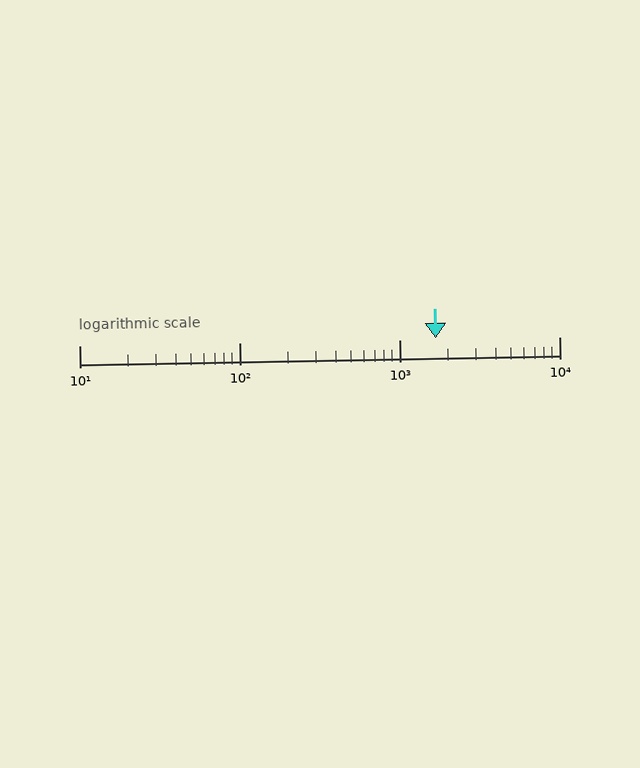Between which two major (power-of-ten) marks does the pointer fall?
The pointer is between 1000 and 10000.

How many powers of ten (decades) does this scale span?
The scale spans 3 decades, from 10 to 10000.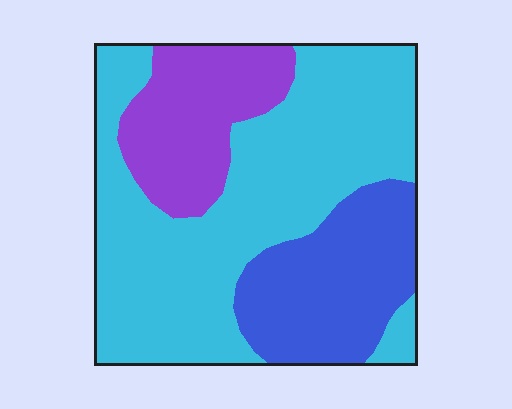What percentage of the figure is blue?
Blue covers about 25% of the figure.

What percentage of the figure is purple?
Purple takes up about one fifth (1/5) of the figure.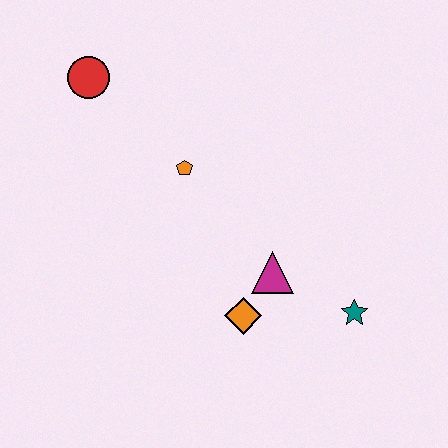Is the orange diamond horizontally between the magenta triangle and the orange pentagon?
Yes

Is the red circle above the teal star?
Yes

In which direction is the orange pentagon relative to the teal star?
The orange pentagon is to the left of the teal star.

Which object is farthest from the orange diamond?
The red circle is farthest from the orange diamond.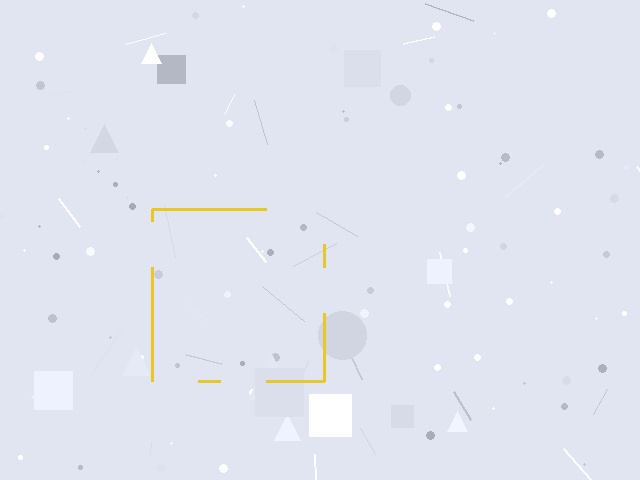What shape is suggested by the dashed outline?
The dashed outline suggests a square.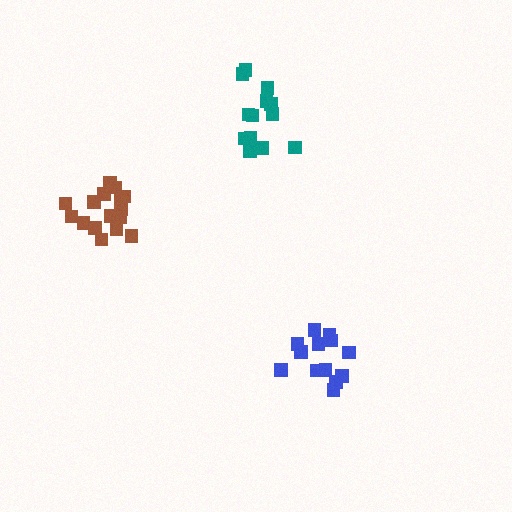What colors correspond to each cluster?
The clusters are colored: teal, blue, brown.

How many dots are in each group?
Group 1: 13 dots, Group 2: 13 dots, Group 3: 16 dots (42 total).